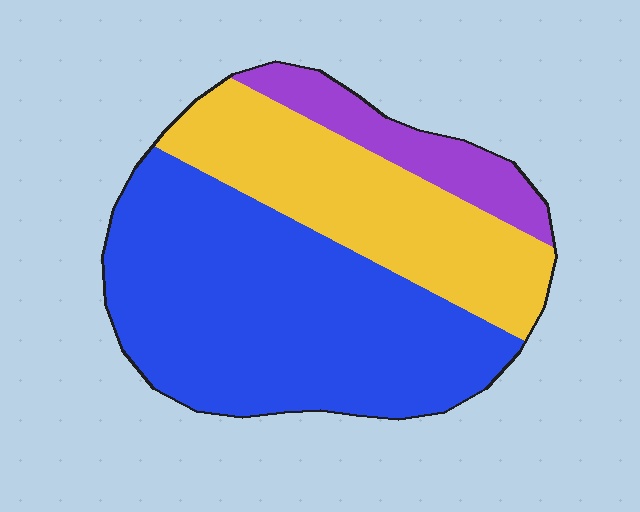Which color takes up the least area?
Purple, at roughly 10%.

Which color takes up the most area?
Blue, at roughly 55%.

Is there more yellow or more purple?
Yellow.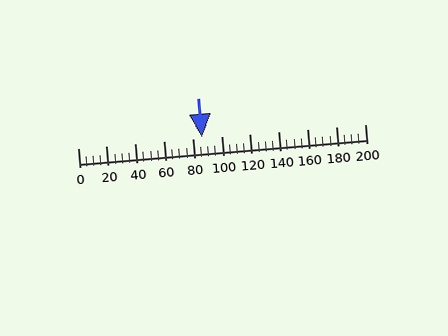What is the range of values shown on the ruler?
The ruler shows values from 0 to 200.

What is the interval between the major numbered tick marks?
The major tick marks are spaced 20 units apart.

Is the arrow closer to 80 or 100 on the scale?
The arrow is closer to 80.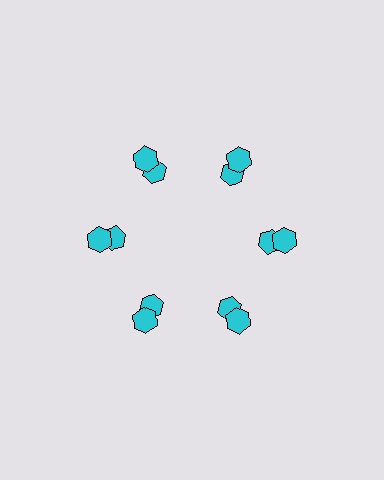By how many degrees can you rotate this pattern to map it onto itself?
The pattern maps onto itself every 60 degrees of rotation.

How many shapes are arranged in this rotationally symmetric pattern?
There are 12 shapes, arranged in 6 groups of 2.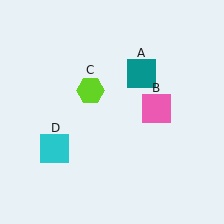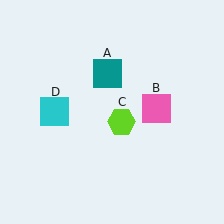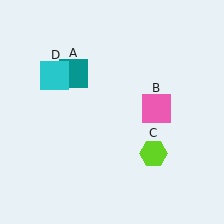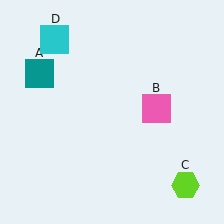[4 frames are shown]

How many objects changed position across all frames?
3 objects changed position: teal square (object A), lime hexagon (object C), cyan square (object D).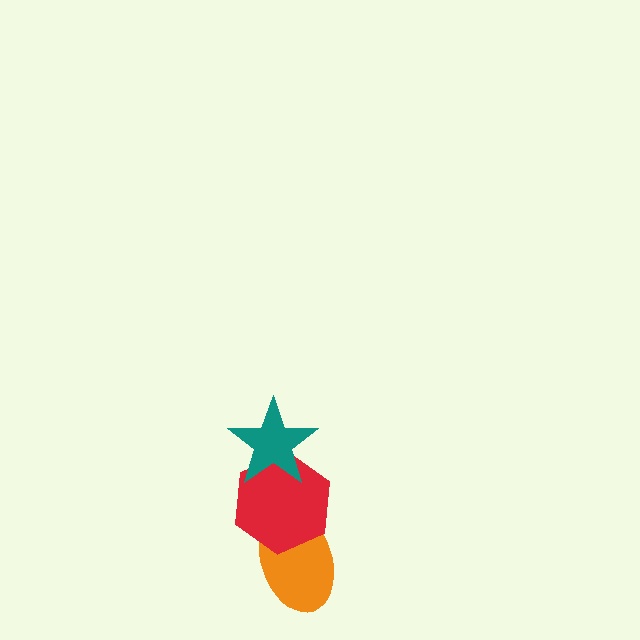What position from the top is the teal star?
The teal star is 1st from the top.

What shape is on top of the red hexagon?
The teal star is on top of the red hexagon.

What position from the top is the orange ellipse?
The orange ellipse is 3rd from the top.